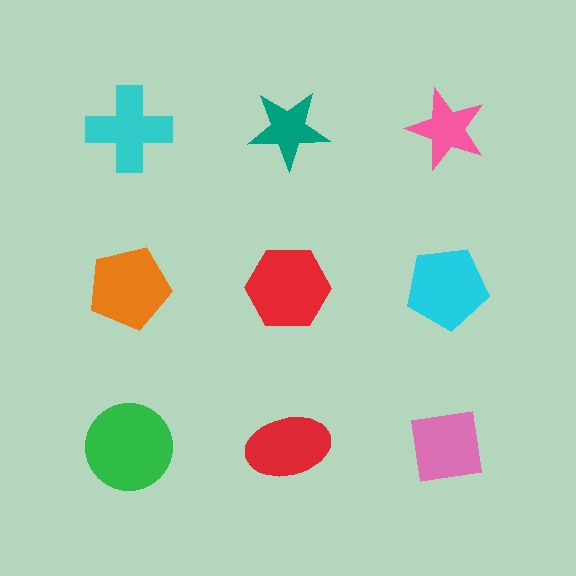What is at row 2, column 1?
An orange pentagon.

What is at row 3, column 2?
A red ellipse.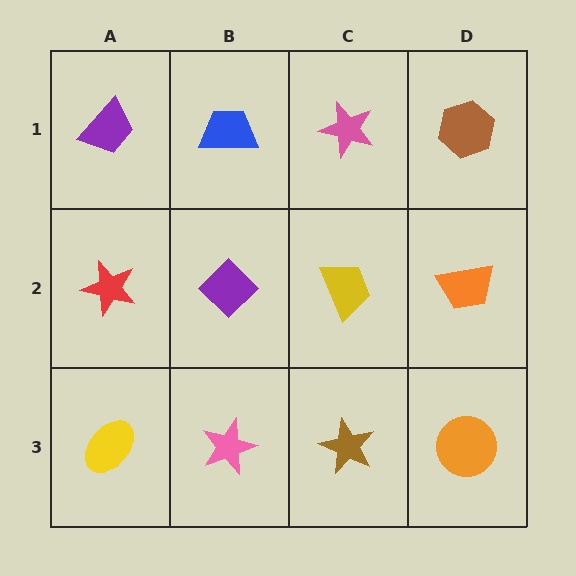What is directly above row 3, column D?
An orange trapezoid.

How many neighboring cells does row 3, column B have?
3.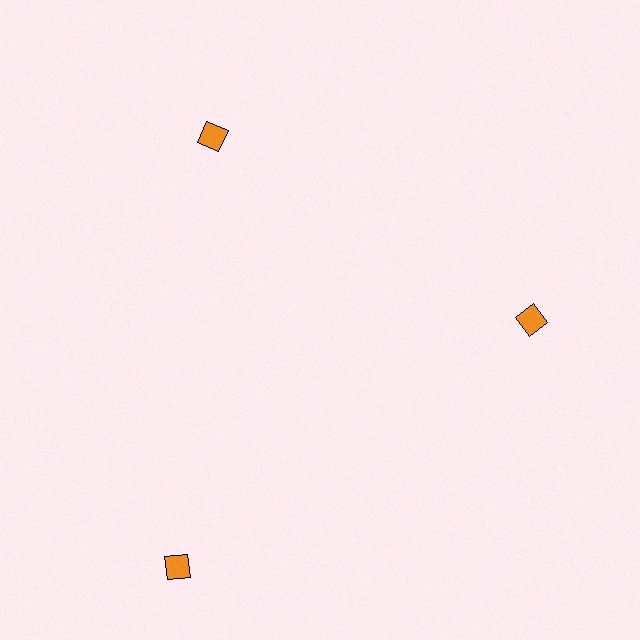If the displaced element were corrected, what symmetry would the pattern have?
It would have 3-fold rotational symmetry — the pattern would map onto itself every 120 degrees.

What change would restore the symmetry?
The symmetry would be restored by moving it inward, back onto the ring so that all 3 diamonds sit at equal angles and equal distance from the center.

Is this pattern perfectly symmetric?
No. The 3 orange diamonds are arranged in a ring, but one element near the 7 o'clock position is pushed outward from the center, breaking the 3-fold rotational symmetry.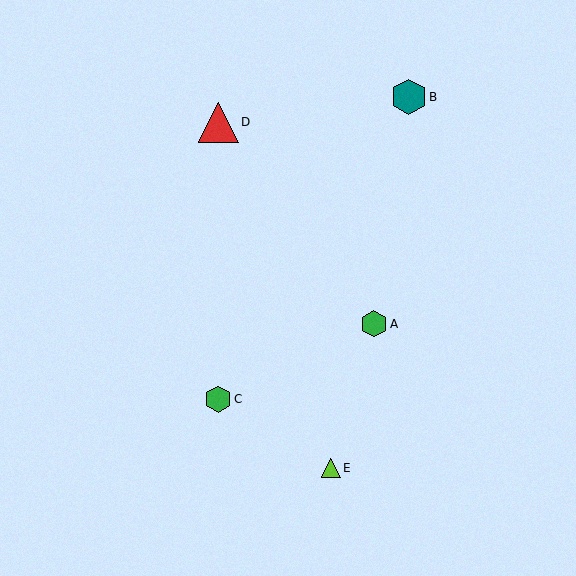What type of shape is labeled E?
Shape E is a lime triangle.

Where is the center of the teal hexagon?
The center of the teal hexagon is at (409, 97).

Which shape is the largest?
The red triangle (labeled D) is the largest.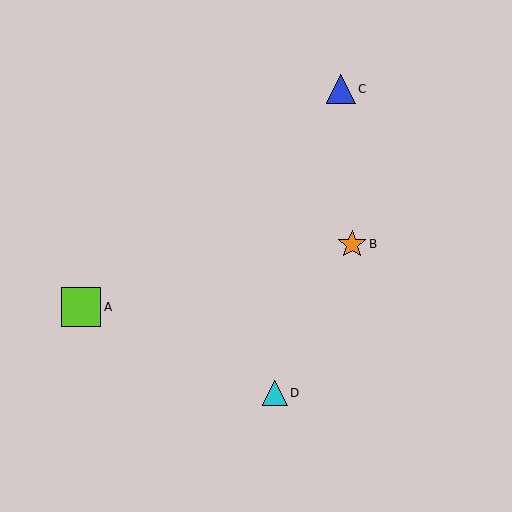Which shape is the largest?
The lime square (labeled A) is the largest.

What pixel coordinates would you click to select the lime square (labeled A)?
Click at (81, 307) to select the lime square A.